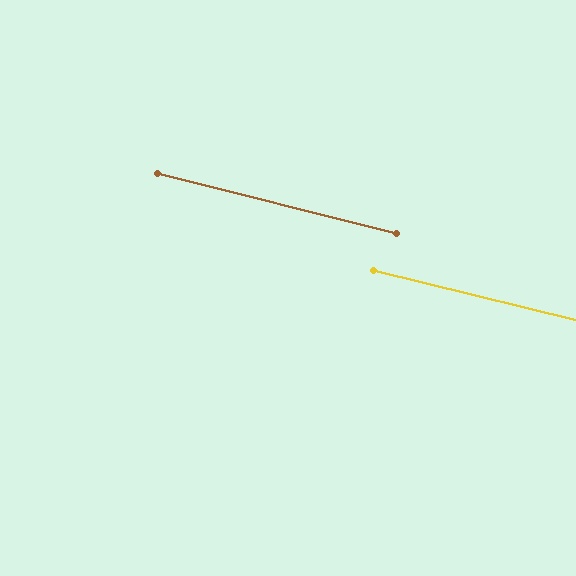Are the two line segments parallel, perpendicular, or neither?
Parallel — their directions differ by only 0.2°.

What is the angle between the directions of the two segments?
Approximately 0 degrees.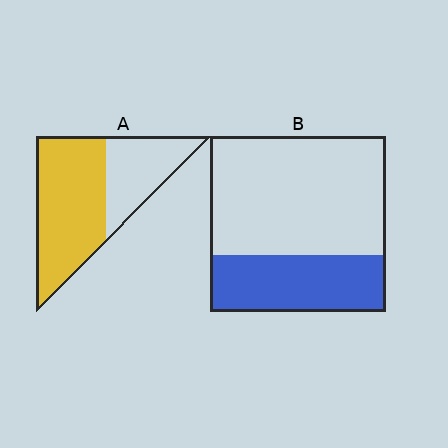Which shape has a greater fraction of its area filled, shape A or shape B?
Shape A.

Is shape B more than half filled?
No.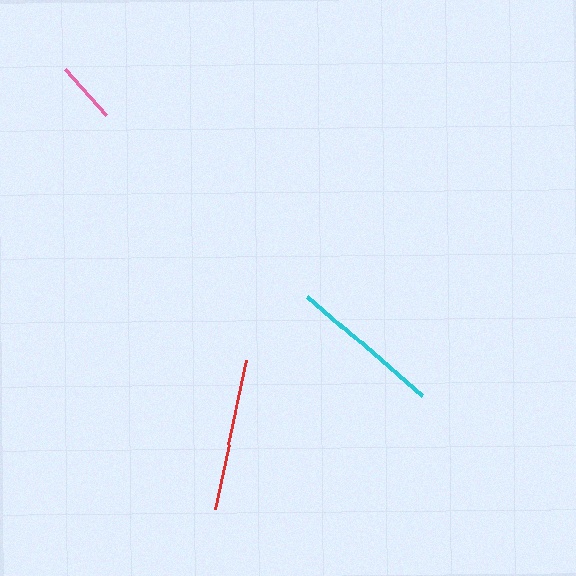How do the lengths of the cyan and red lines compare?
The cyan and red lines are approximately the same length.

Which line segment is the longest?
The cyan line is the longest at approximately 152 pixels.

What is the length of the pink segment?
The pink segment is approximately 62 pixels long.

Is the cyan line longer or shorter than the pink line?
The cyan line is longer than the pink line.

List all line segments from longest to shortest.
From longest to shortest: cyan, red, pink.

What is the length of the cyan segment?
The cyan segment is approximately 152 pixels long.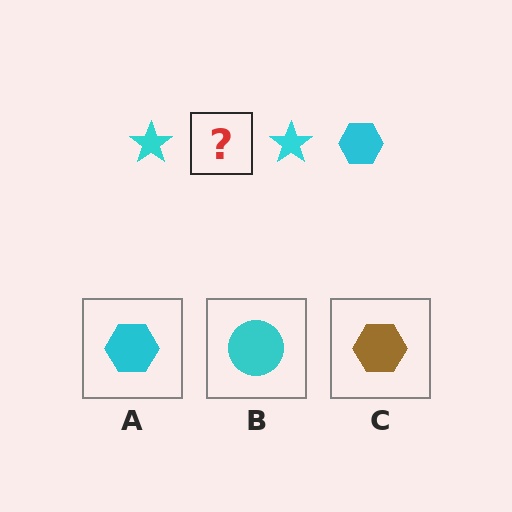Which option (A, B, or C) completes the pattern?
A.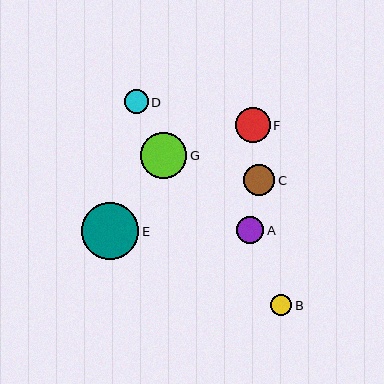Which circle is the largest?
Circle E is the largest with a size of approximately 58 pixels.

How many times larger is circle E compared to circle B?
Circle E is approximately 2.7 times the size of circle B.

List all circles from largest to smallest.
From largest to smallest: E, G, F, C, A, D, B.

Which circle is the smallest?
Circle B is the smallest with a size of approximately 21 pixels.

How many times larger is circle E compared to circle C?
Circle E is approximately 1.8 times the size of circle C.